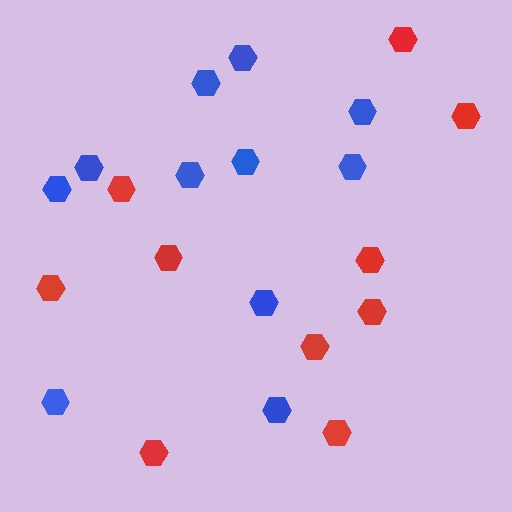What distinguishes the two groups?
There are 2 groups: one group of red hexagons (10) and one group of blue hexagons (11).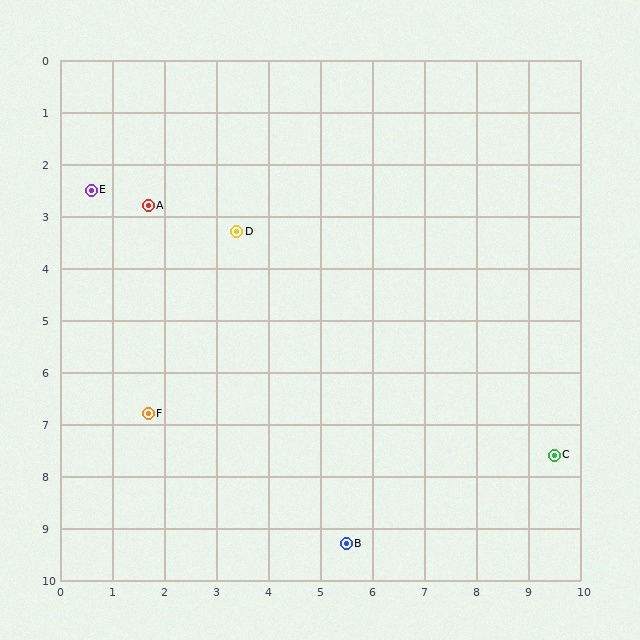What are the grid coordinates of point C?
Point C is at approximately (9.5, 7.6).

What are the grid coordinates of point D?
Point D is at approximately (3.4, 3.3).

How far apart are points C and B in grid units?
Points C and B are about 4.3 grid units apart.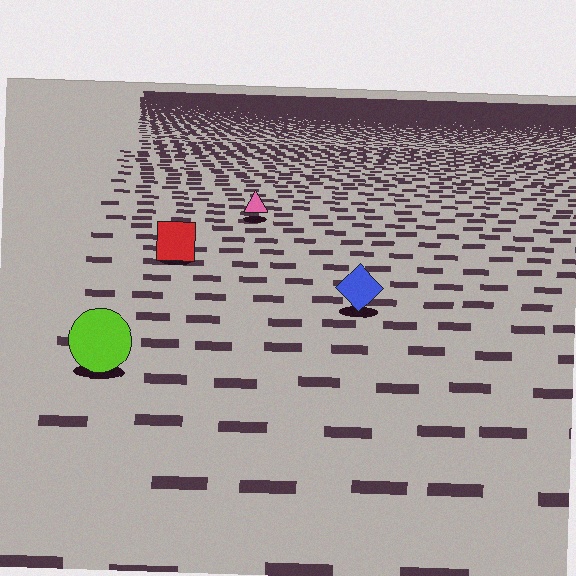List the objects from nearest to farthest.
From nearest to farthest: the lime circle, the blue diamond, the red square, the pink triangle.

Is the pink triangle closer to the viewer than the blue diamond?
No. The blue diamond is closer — you can tell from the texture gradient: the ground texture is coarser near it.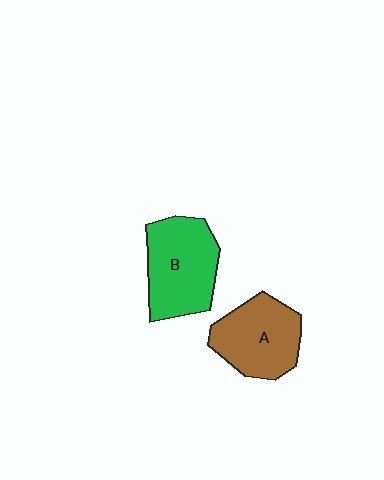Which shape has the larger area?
Shape B (green).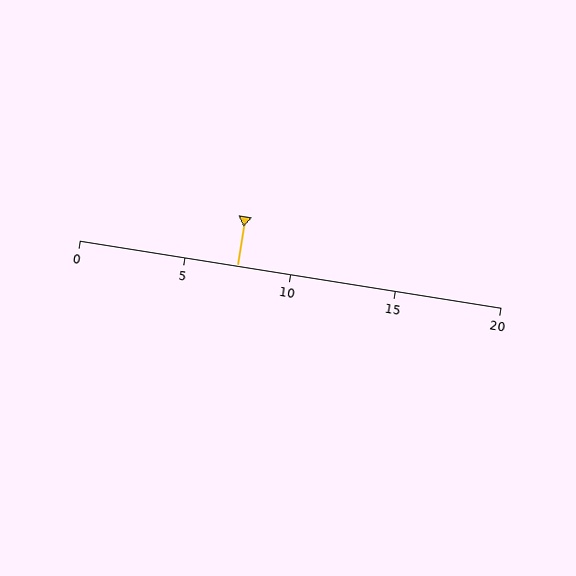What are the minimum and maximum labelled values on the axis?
The axis runs from 0 to 20.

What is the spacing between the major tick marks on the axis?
The major ticks are spaced 5 apart.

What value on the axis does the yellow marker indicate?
The marker indicates approximately 7.5.